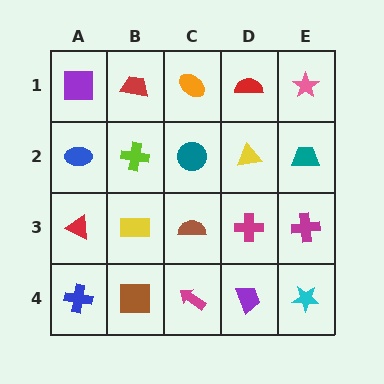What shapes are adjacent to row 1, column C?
A teal circle (row 2, column C), a red trapezoid (row 1, column B), a red semicircle (row 1, column D).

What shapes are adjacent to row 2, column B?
A red trapezoid (row 1, column B), a yellow rectangle (row 3, column B), a blue ellipse (row 2, column A), a teal circle (row 2, column C).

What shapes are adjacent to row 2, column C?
An orange ellipse (row 1, column C), a brown semicircle (row 3, column C), a lime cross (row 2, column B), a yellow triangle (row 2, column D).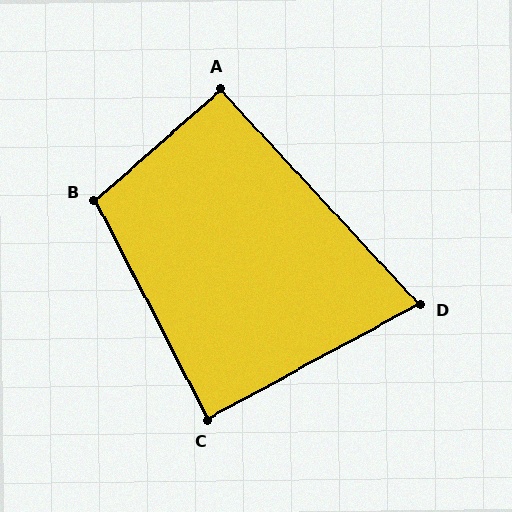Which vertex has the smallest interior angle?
D, at approximately 76 degrees.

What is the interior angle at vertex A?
Approximately 91 degrees (approximately right).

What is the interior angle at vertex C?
Approximately 89 degrees (approximately right).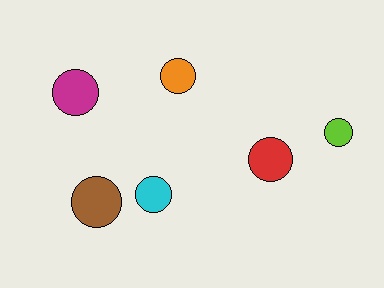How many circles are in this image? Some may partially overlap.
There are 6 circles.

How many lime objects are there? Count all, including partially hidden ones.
There is 1 lime object.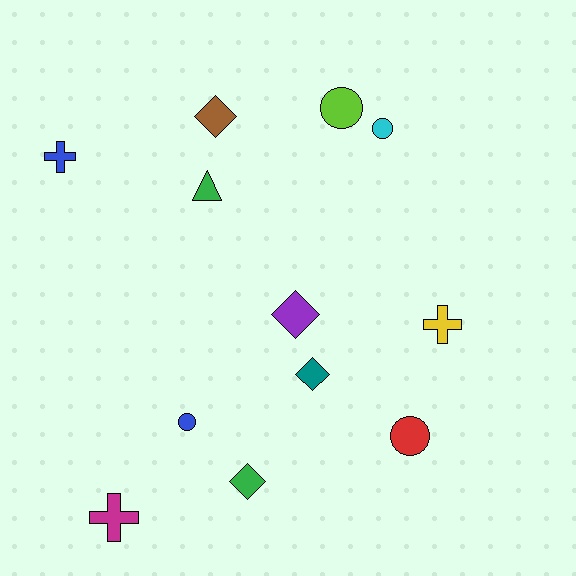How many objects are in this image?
There are 12 objects.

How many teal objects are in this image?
There is 1 teal object.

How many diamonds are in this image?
There are 4 diamonds.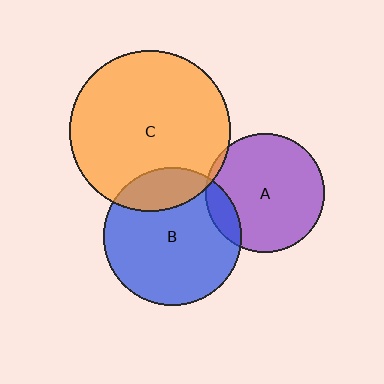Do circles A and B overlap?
Yes.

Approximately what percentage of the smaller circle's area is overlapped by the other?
Approximately 15%.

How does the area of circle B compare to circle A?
Approximately 1.3 times.